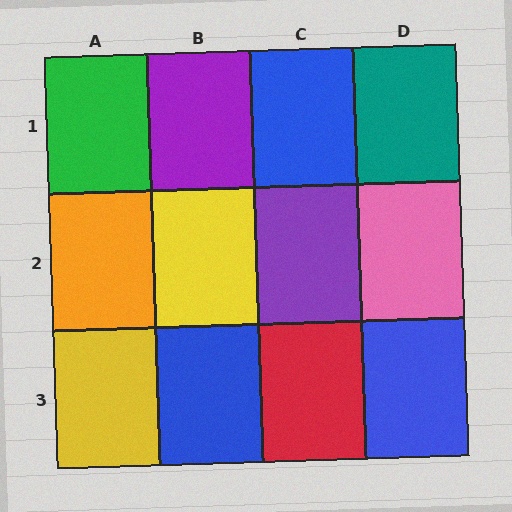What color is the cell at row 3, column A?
Yellow.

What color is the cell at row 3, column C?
Red.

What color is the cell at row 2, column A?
Orange.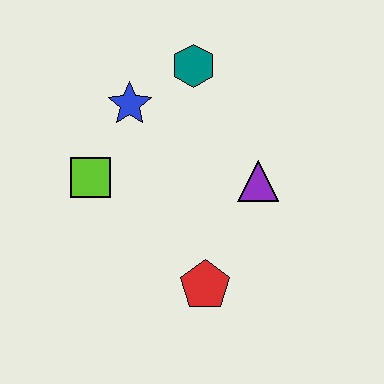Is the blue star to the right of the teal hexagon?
No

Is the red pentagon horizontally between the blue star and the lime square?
No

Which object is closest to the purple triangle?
The red pentagon is closest to the purple triangle.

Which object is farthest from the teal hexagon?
The red pentagon is farthest from the teal hexagon.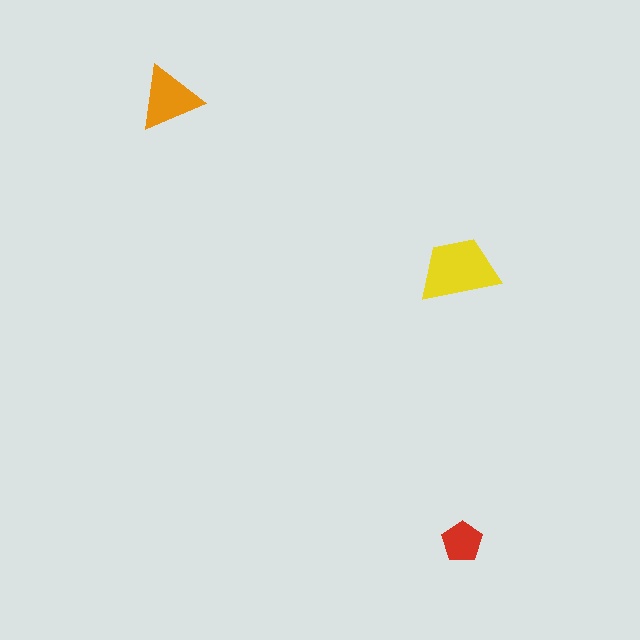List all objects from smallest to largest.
The red pentagon, the orange triangle, the yellow trapezoid.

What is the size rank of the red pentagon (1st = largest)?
3rd.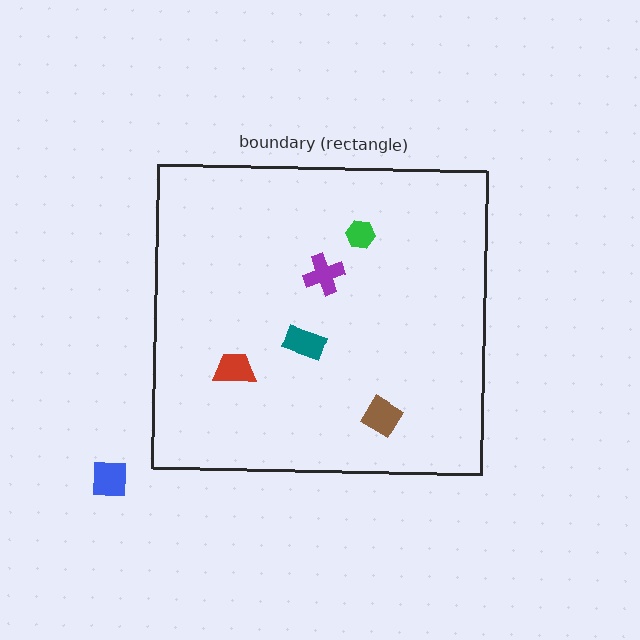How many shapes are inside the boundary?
5 inside, 1 outside.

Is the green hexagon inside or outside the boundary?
Inside.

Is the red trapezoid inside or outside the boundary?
Inside.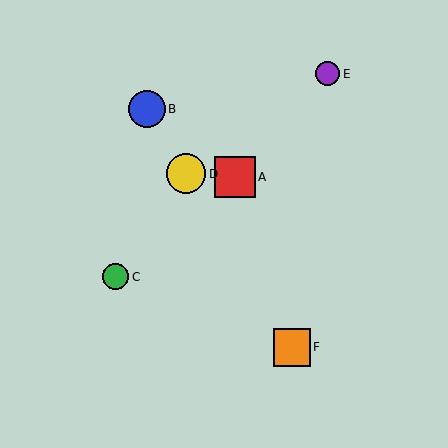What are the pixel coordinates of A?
Object A is at (235, 177).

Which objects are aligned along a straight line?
Objects B, D, F are aligned along a straight line.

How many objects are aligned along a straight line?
3 objects (B, D, F) are aligned along a straight line.